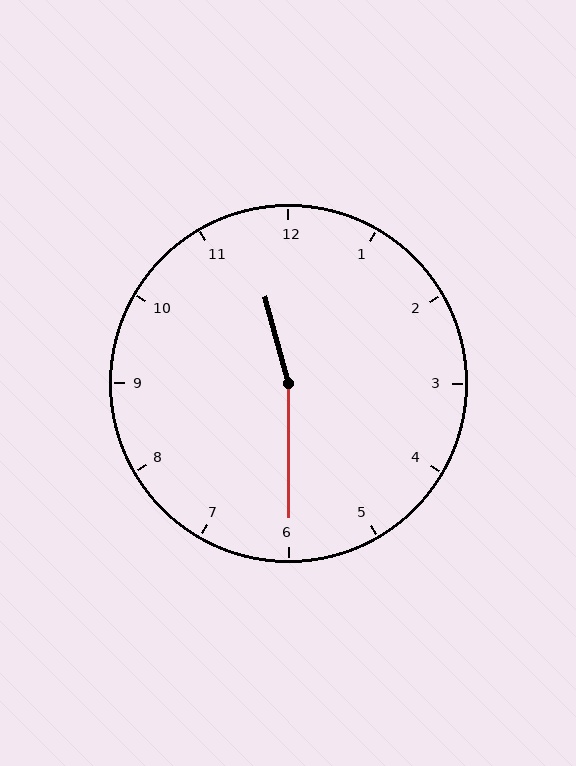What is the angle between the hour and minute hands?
Approximately 165 degrees.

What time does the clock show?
11:30.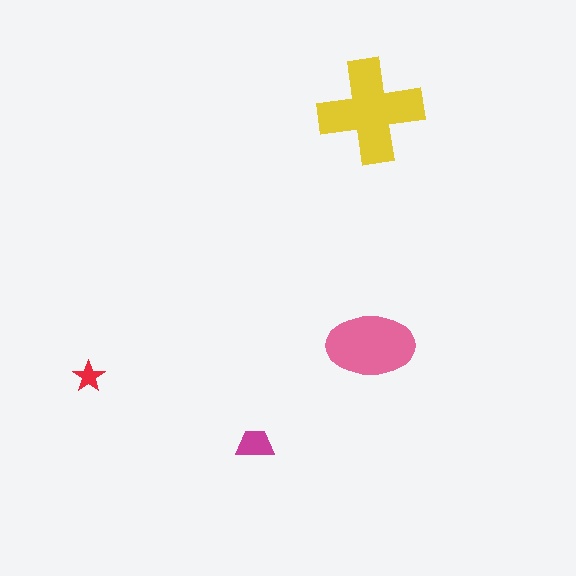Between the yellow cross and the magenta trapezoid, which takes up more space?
The yellow cross.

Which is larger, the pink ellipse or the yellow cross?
The yellow cross.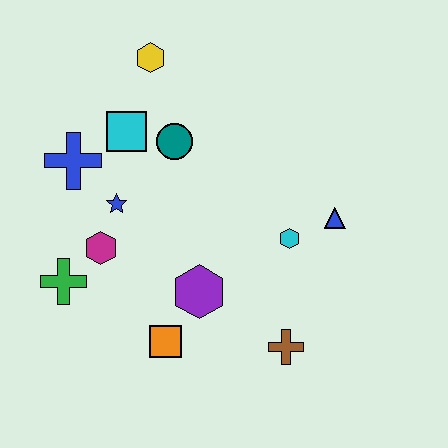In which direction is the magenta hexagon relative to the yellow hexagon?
The magenta hexagon is below the yellow hexagon.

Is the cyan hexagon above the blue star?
No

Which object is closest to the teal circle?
The cyan square is closest to the teal circle.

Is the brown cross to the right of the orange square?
Yes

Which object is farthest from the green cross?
The blue triangle is farthest from the green cross.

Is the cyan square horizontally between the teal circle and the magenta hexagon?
Yes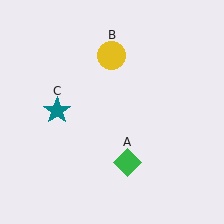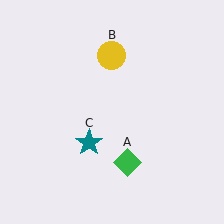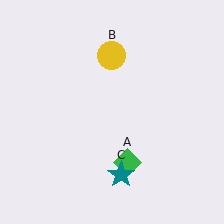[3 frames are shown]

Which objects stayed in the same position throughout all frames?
Green diamond (object A) and yellow circle (object B) remained stationary.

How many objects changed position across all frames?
1 object changed position: teal star (object C).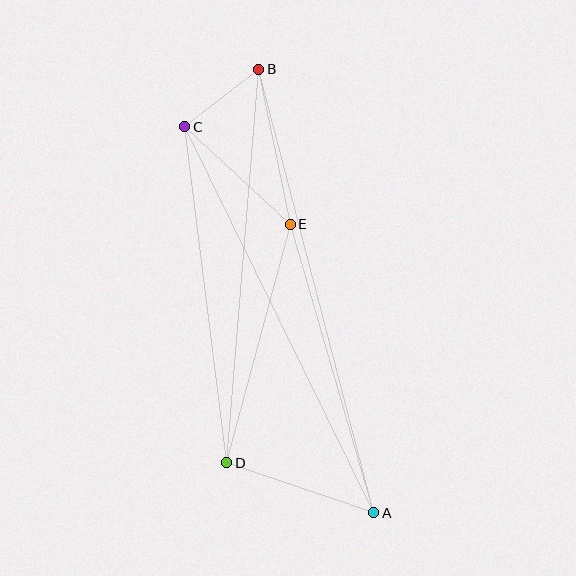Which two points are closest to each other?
Points B and C are closest to each other.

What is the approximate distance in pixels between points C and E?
The distance between C and E is approximately 144 pixels.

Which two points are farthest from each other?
Points A and B are farthest from each other.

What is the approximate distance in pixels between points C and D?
The distance between C and D is approximately 339 pixels.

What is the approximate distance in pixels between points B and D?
The distance between B and D is approximately 395 pixels.